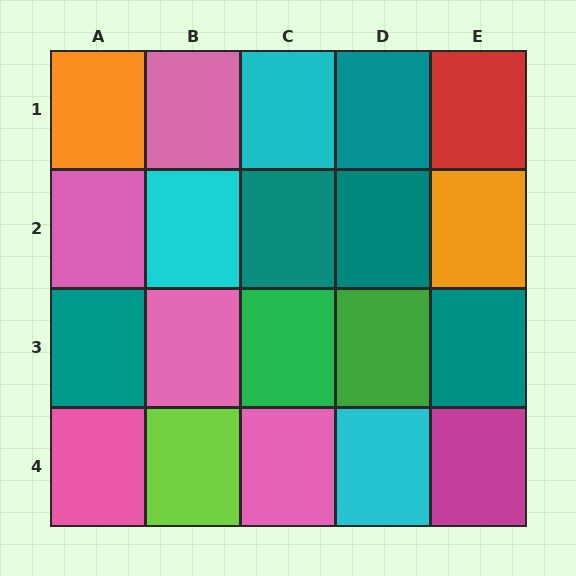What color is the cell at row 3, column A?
Teal.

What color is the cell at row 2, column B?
Cyan.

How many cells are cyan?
3 cells are cyan.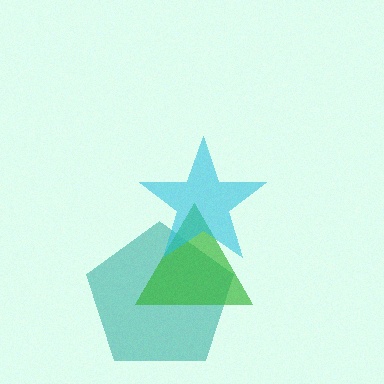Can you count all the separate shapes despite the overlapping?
Yes, there are 3 separate shapes.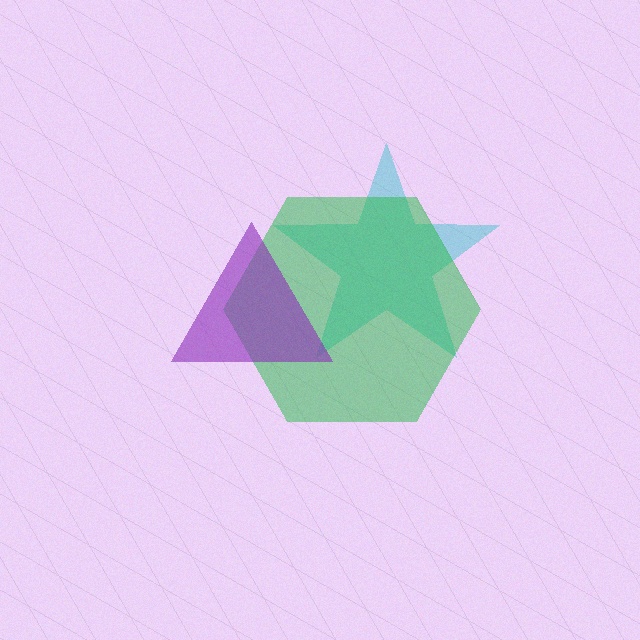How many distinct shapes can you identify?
There are 3 distinct shapes: a cyan star, a green hexagon, a purple triangle.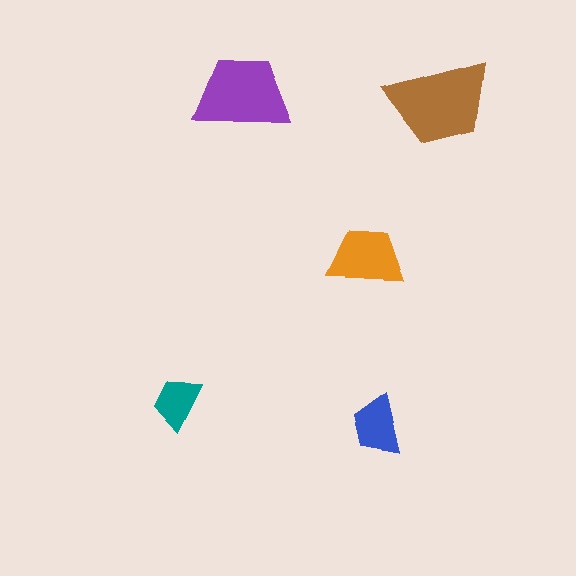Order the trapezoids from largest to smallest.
the brown one, the purple one, the orange one, the blue one, the teal one.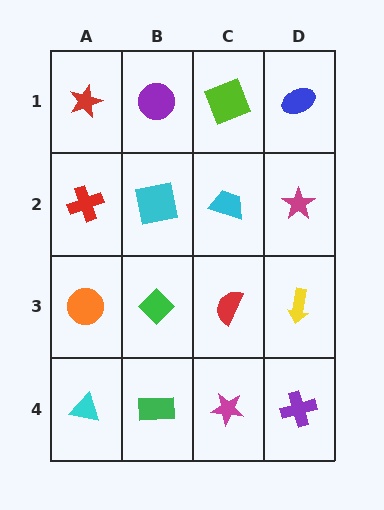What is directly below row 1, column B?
A cyan square.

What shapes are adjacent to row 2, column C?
A lime square (row 1, column C), a red semicircle (row 3, column C), a cyan square (row 2, column B), a magenta star (row 2, column D).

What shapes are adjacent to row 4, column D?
A yellow arrow (row 3, column D), a magenta star (row 4, column C).